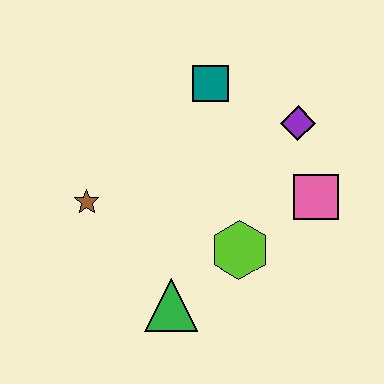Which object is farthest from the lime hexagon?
The teal square is farthest from the lime hexagon.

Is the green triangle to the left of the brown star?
No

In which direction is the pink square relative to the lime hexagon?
The pink square is to the right of the lime hexagon.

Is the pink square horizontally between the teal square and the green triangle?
No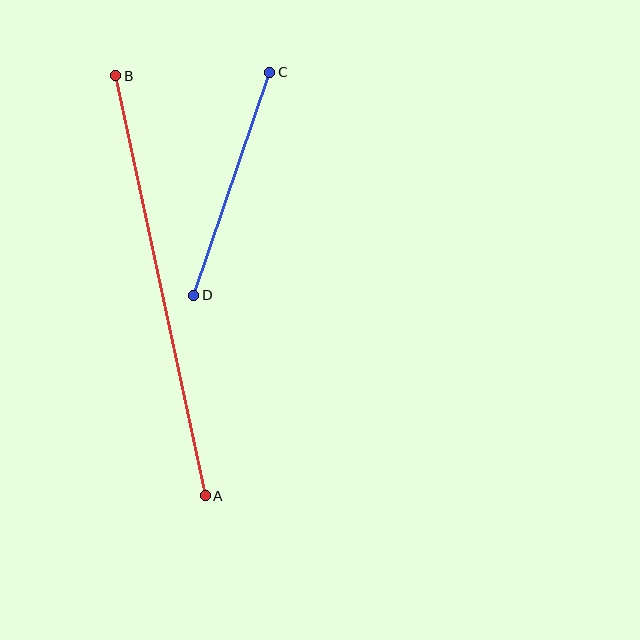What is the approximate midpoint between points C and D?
The midpoint is at approximately (232, 184) pixels.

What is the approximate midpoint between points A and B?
The midpoint is at approximately (161, 286) pixels.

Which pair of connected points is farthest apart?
Points A and B are farthest apart.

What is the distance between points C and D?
The distance is approximately 235 pixels.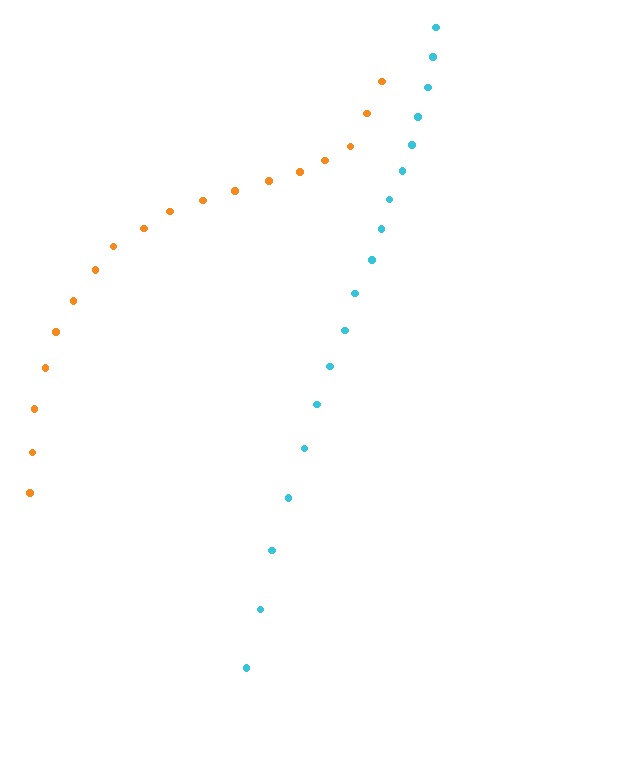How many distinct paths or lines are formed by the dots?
There are 2 distinct paths.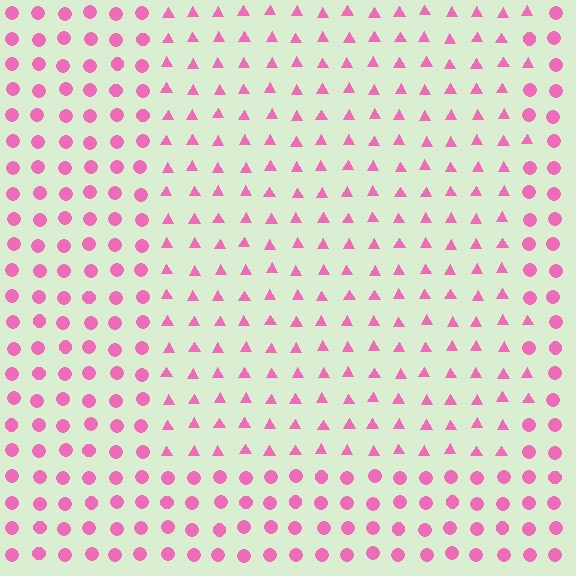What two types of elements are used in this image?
The image uses triangles inside the rectangle region and circles outside it.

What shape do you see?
I see a rectangle.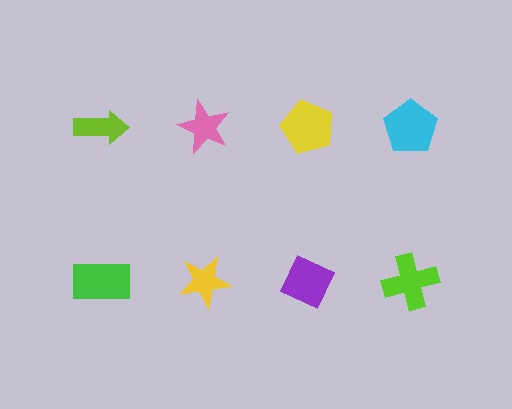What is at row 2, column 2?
A yellow star.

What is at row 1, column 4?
A cyan pentagon.